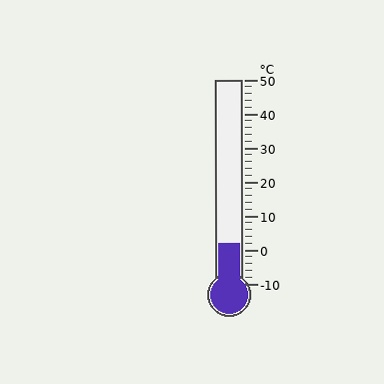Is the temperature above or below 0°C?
The temperature is above 0°C.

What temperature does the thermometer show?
The thermometer shows approximately 2°C.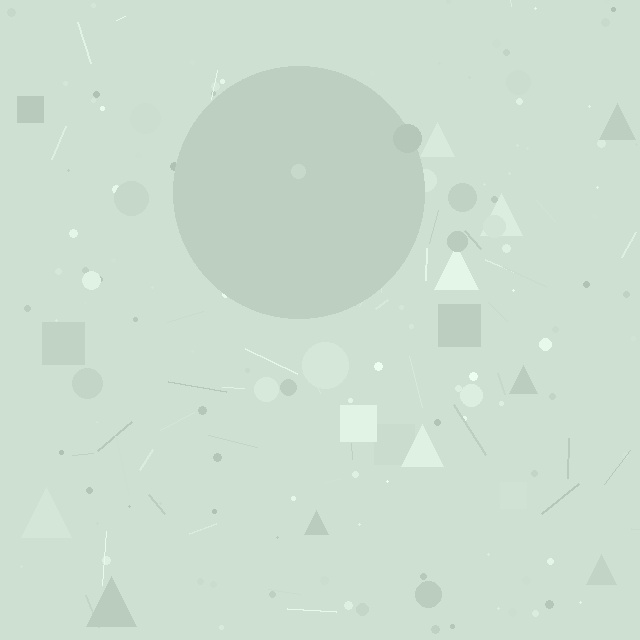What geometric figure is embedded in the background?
A circle is embedded in the background.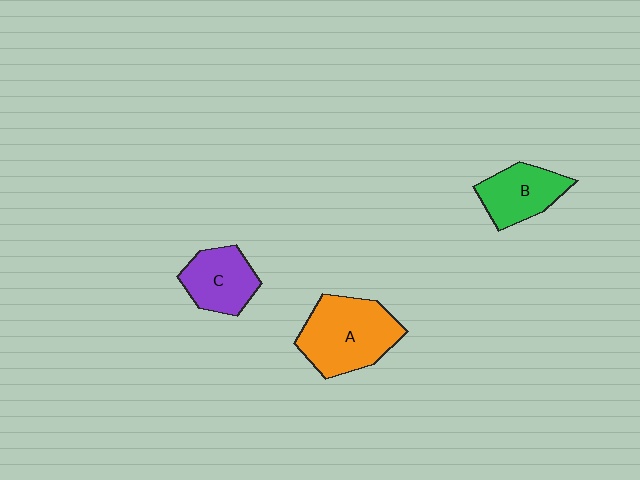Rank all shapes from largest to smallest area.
From largest to smallest: A (orange), B (green), C (purple).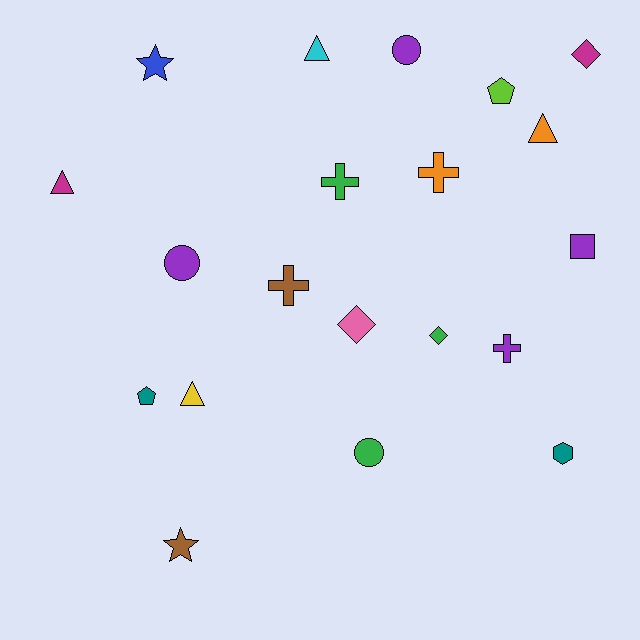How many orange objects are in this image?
There are 2 orange objects.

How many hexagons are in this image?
There is 1 hexagon.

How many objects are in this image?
There are 20 objects.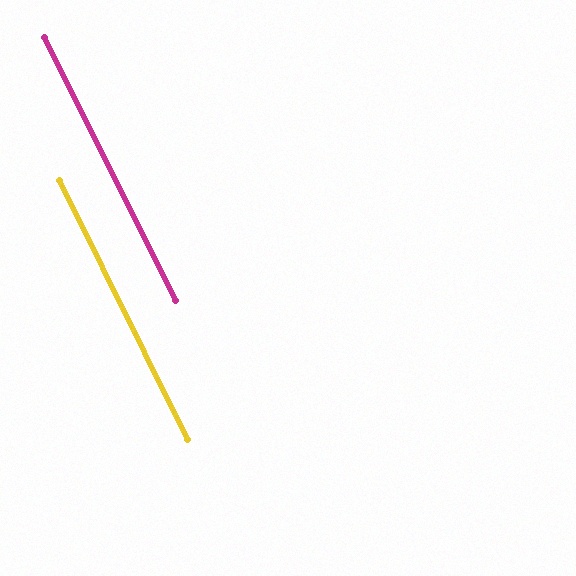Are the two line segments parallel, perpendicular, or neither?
Parallel — their directions differ by only 0.2°.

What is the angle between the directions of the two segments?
Approximately 0 degrees.